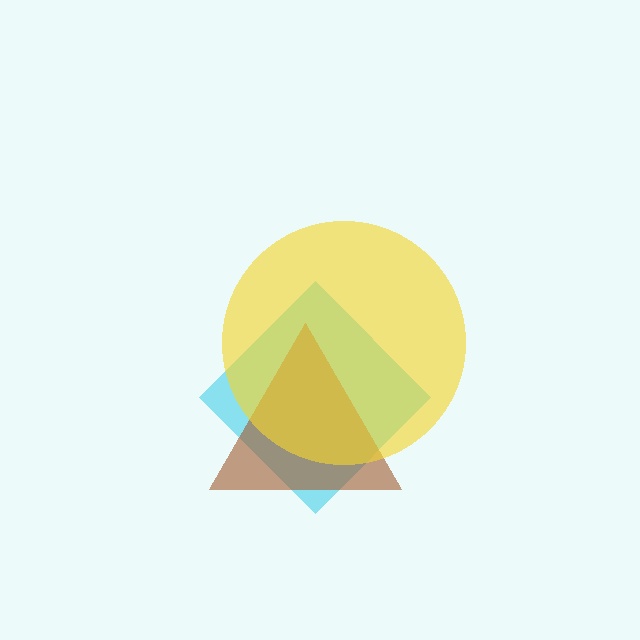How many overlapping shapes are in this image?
There are 3 overlapping shapes in the image.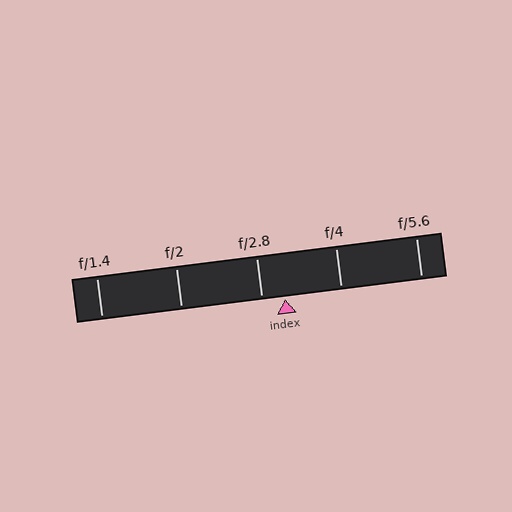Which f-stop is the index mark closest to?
The index mark is closest to f/2.8.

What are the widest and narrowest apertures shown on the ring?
The widest aperture shown is f/1.4 and the narrowest is f/5.6.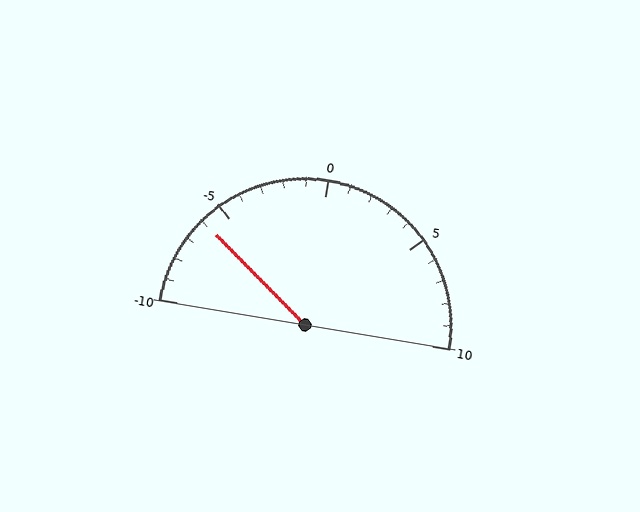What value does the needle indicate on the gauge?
The needle indicates approximately -6.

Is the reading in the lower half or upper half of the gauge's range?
The reading is in the lower half of the range (-10 to 10).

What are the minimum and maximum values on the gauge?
The gauge ranges from -10 to 10.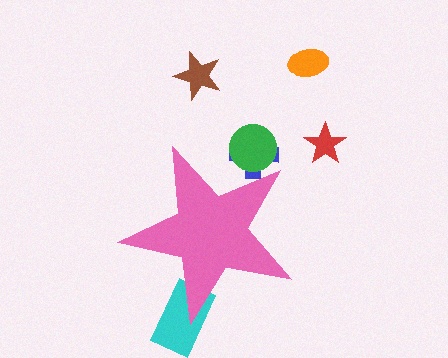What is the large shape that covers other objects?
A pink star.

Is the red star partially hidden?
No, the red star is fully visible.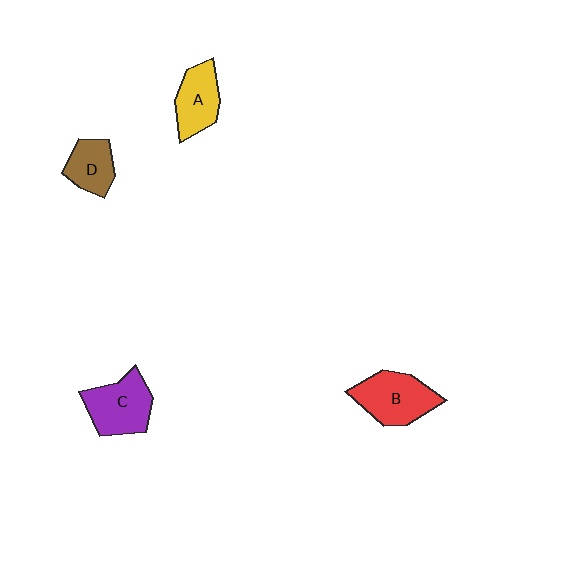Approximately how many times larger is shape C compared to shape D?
Approximately 1.5 times.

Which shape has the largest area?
Shape B (red).